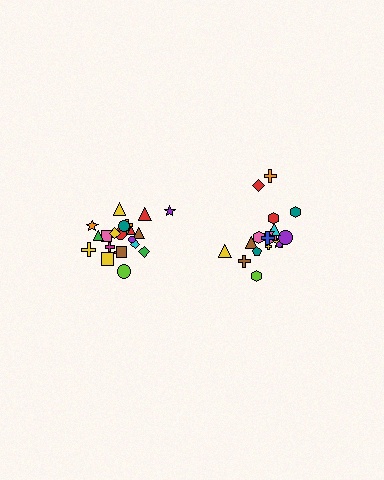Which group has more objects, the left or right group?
The left group.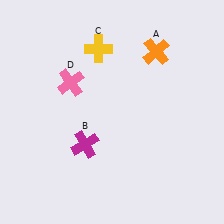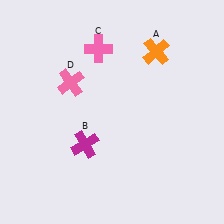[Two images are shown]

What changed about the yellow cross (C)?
In Image 1, C is yellow. In Image 2, it changed to pink.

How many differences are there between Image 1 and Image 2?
There is 1 difference between the two images.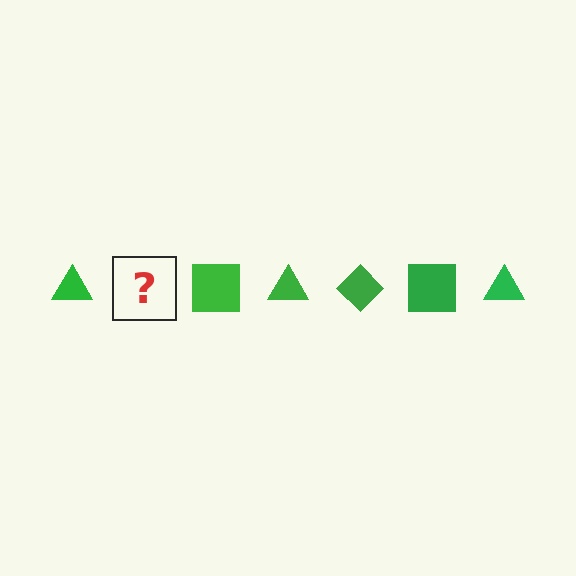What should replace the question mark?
The question mark should be replaced with a green diamond.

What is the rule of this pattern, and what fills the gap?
The rule is that the pattern cycles through triangle, diamond, square shapes in green. The gap should be filled with a green diamond.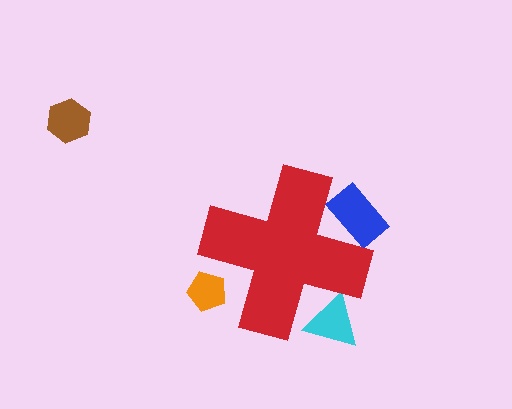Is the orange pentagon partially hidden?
Yes, the orange pentagon is partially hidden behind the red cross.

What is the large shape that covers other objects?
A red cross.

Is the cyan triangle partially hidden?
Yes, the cyan triangle is partially hidden behind the red cross.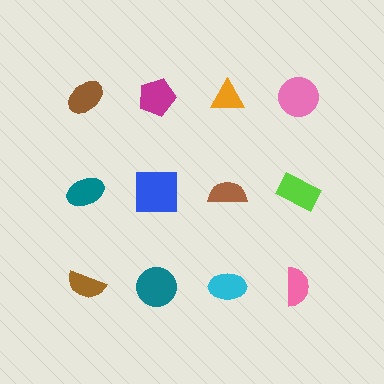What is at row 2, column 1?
A teal ellipse.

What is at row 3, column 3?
A cyan ellipse.